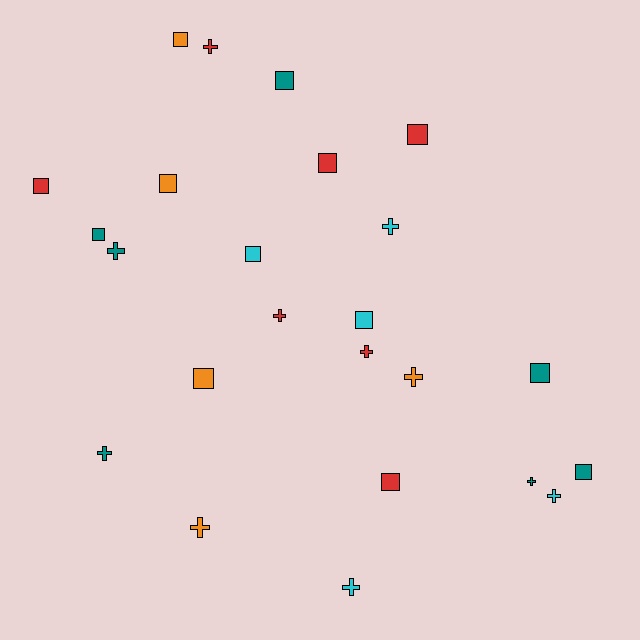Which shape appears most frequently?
Square, with 13 objects.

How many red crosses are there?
There are 3 red crosses.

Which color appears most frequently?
Teal, with 7 objects.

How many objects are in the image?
There are 24 objects.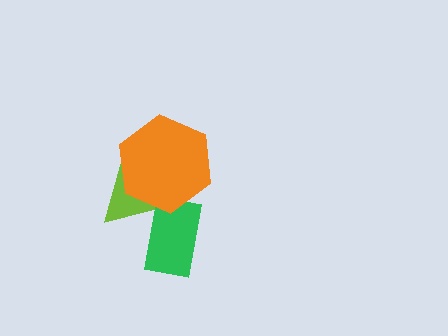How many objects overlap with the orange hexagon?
2 objects overlap with the orange hexagon.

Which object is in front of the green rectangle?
The orange hexagon is in front of the green rectangle.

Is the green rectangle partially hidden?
Yes, it is partially covered by another shape.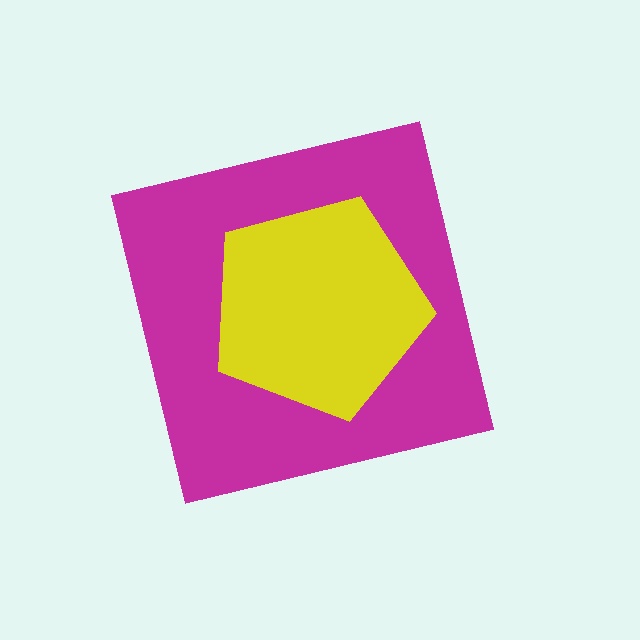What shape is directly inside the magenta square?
The yellow pentagon.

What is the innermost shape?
The yellow pentagon.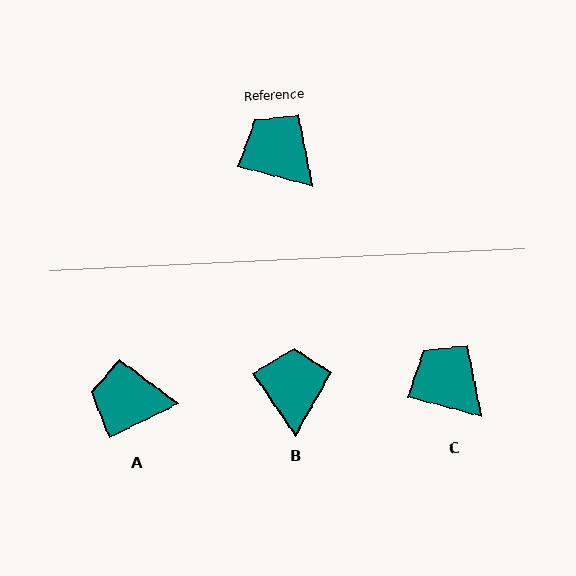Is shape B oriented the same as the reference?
No, it is off by about 41 degrees.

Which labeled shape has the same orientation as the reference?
C.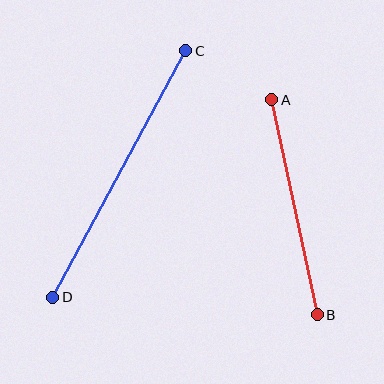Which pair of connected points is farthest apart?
Points C and D are farthest apart.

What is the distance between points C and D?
The distance is approximately 280 pixels.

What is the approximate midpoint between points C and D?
The midpoint is at approximately (119, 174) pixels.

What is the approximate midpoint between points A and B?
The midpoint is at approximately (295, 207) pixels.